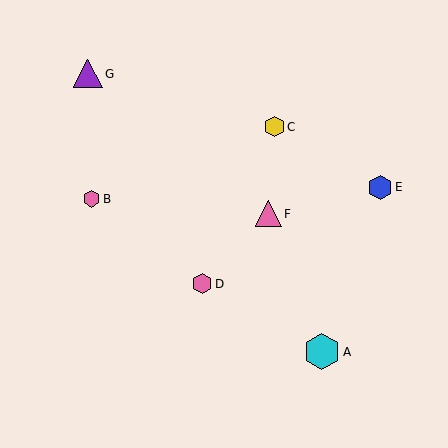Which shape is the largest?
The cyan hexagon (labeled A) is the largest.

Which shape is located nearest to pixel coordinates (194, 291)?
The pink hexagon (labeled D) at (202, 284) is nearest to that location.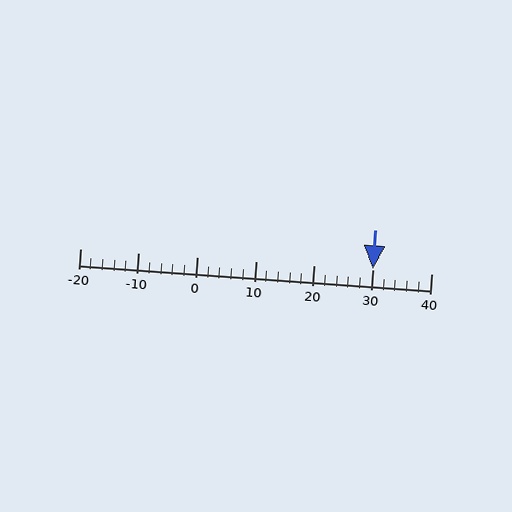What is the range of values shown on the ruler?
The ruler shows values from -20 to 40.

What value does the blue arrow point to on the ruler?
The blue arrow points to approximately 30.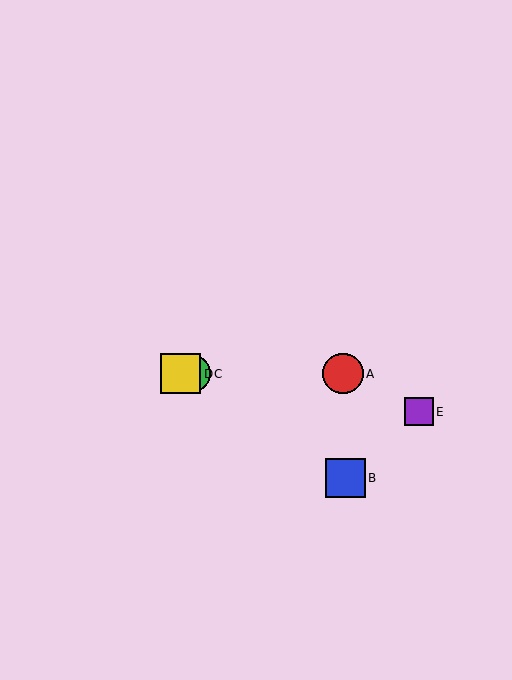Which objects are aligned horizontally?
Objects A, C, D are aligned horizontally.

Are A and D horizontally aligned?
Yes, both are at y≈374.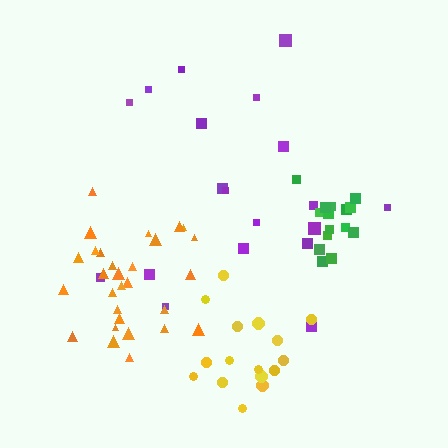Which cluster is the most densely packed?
Green.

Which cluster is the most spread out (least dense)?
Purple.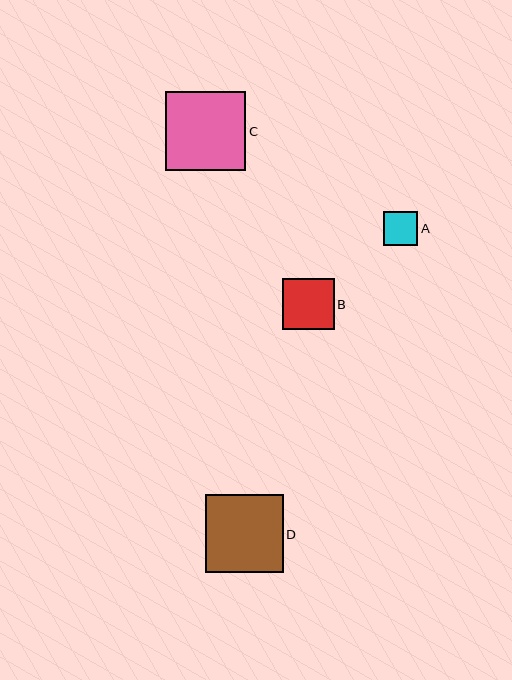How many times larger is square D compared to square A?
Square D is approximately 2.3 times the size of square A.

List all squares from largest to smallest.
From largest to smallest: C, D, B, A.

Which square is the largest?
Square C is the largest with a size of approximately 80 pixels.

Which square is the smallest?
Square A is the smallest with a size of approximately 34 pixels.